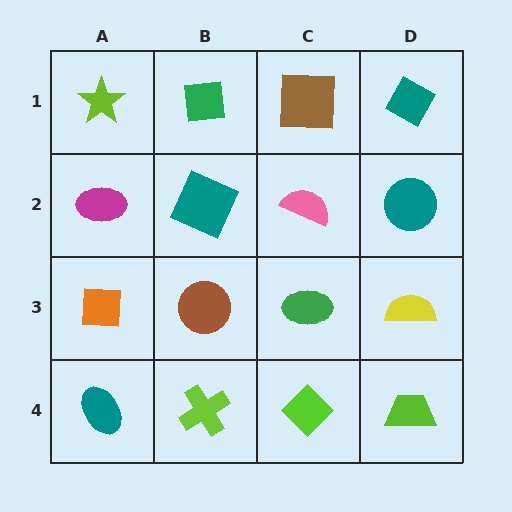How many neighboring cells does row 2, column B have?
4.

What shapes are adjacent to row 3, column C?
A pink semicircle (row 2, column C), a lime diamond (row 4, column C), a brown circle (row 3, column B), a yellow semicircle (row 3, column D).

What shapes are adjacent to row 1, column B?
A teal square (row 2, column B), a lime star (row 1, column A), a brown square (row 1, column C).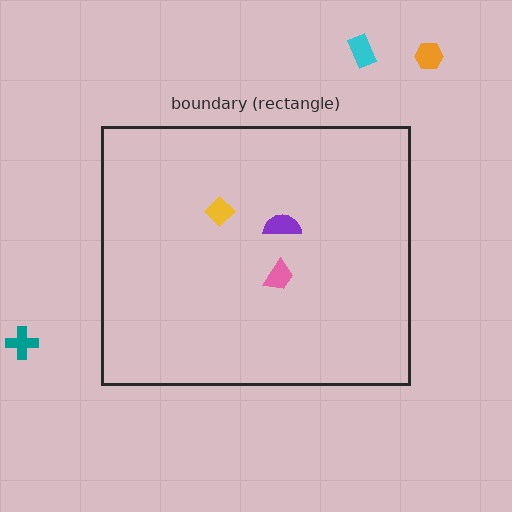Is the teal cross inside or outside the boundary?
Outside.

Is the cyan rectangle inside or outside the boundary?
Outside.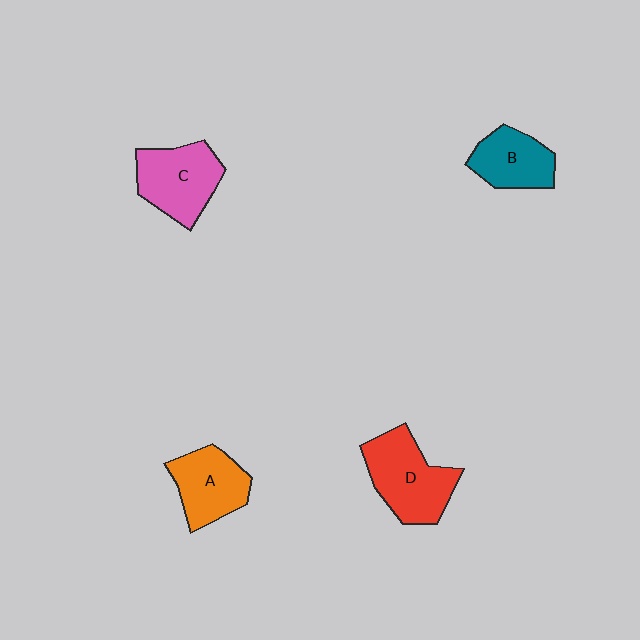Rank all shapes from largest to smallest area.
From largest to smallest: D (red), C (pink), A (orange), B (teal).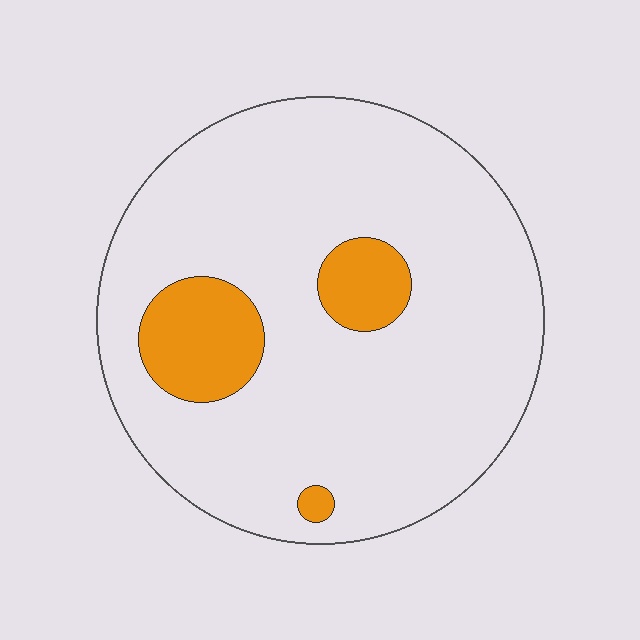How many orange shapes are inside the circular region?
3.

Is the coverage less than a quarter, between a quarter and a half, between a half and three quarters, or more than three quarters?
Less than a quarter.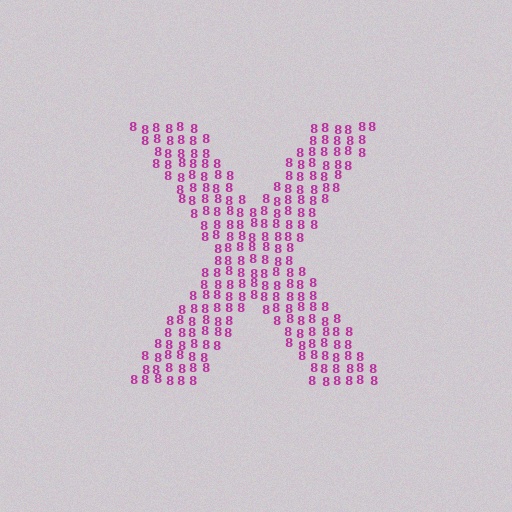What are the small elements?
The small elements are digit 8's.